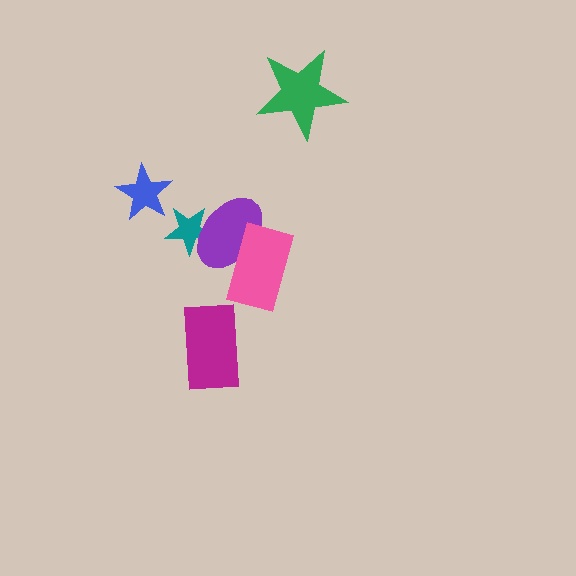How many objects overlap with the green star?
0 objects overlap with the green star.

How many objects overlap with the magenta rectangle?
0 objects overlap with the magenta rectangle.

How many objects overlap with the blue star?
0 objects overlap with the blue star.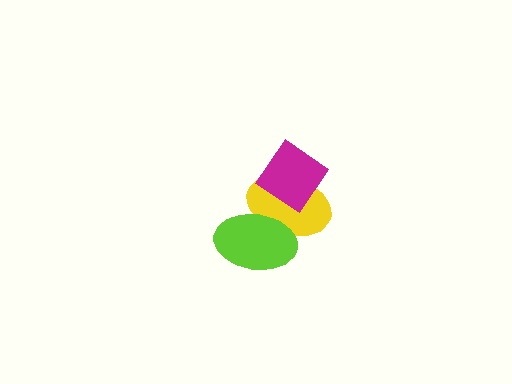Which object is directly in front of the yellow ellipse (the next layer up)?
The magenta diamond is directly in front of the yellow ellipse.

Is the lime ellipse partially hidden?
No, no other shape covers it.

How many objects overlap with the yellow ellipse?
2 objects overlap with the yellow ellipse.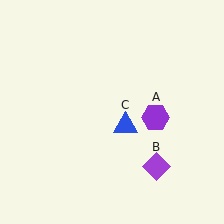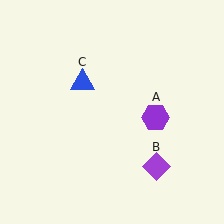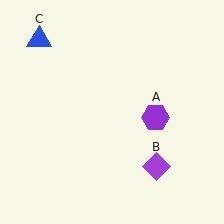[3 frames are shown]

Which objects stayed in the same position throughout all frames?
Purple hexagon (object A) and purple diamond (object B) remained stationary.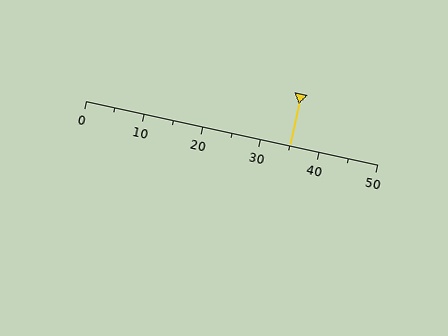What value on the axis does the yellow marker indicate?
The marker indicates approximately 35.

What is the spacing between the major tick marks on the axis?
The major ticks are spaced 10 apart.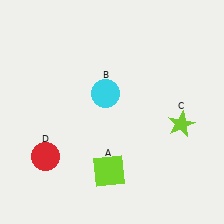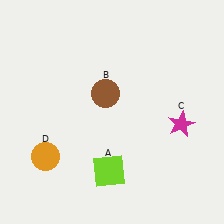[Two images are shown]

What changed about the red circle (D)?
In Image 1, D is red. In Image 2, it changed to orange.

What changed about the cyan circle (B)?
In Image 1, B is cyan. In Image 2, it changed to brown.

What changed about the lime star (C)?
In Image 1, C is lime. In Image 2, it changed to magenta.